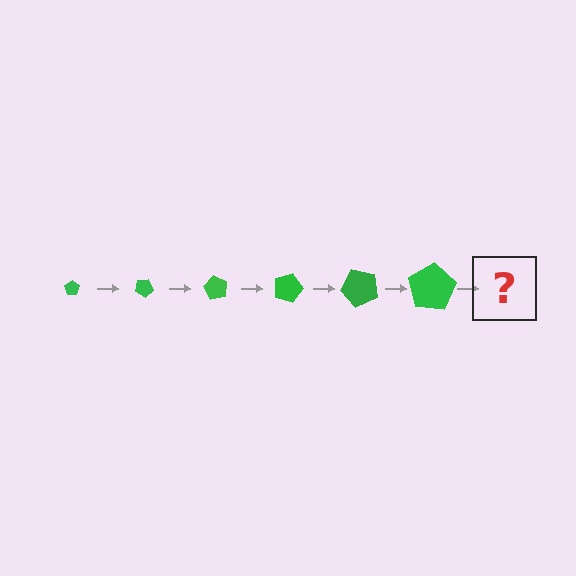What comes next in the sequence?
The next element should be a pentagon, larger than the previous one and rotated 180 degrees from the start.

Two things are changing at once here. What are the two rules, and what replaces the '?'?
The two rules are that the pentagon grows larger each step and it rotates 30 degrees each step. The '?' should be a pentagon, larger than the previous one and rotated 180 degrees from the start.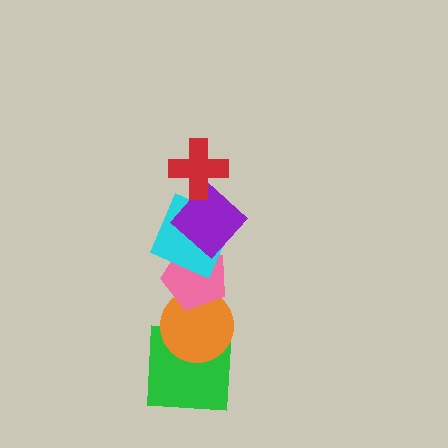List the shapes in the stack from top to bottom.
From top to bottom: the red cross, the purple diamond, the cyan square, the pink pentagon, the orange circle, the green square.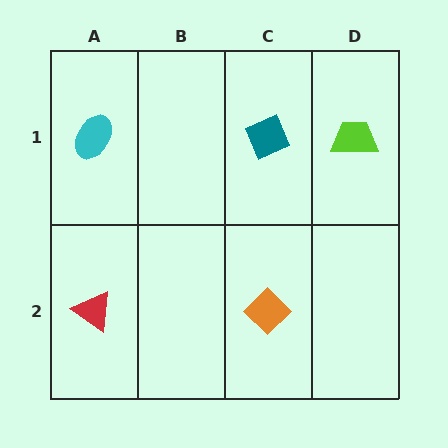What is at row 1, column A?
A cyan ellipse.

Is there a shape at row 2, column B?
No, that cell is empty.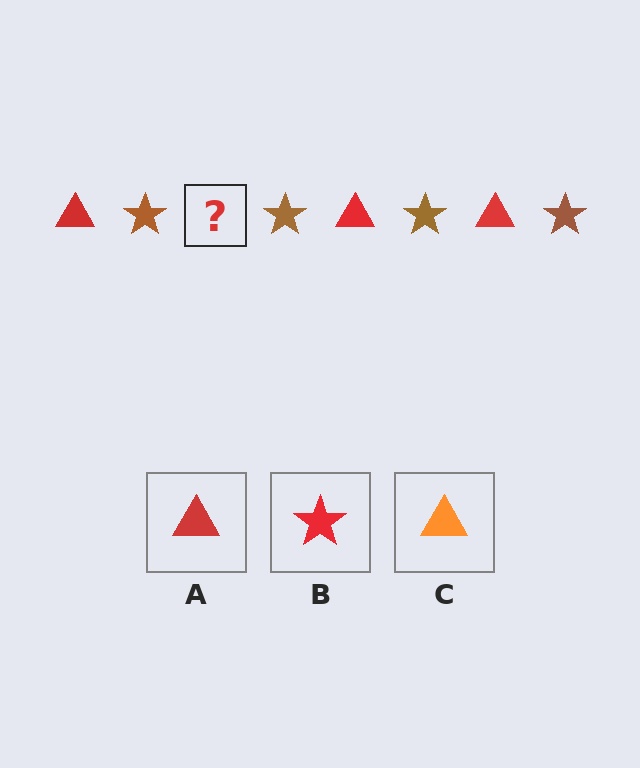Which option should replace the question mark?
Option A.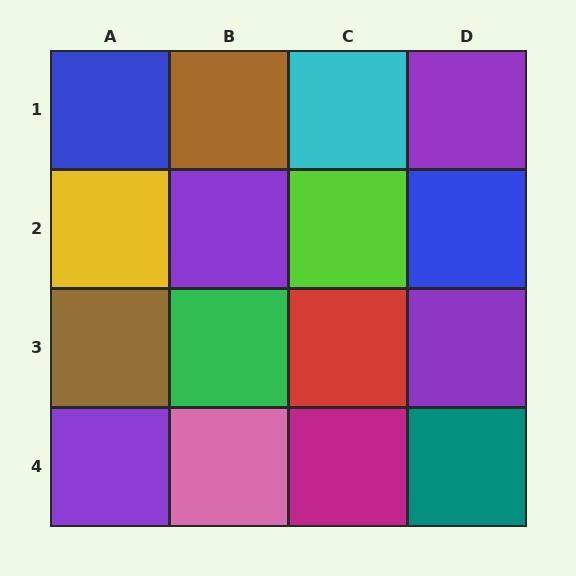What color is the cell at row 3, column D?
Purple.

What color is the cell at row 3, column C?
Red.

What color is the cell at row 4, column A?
Purple.